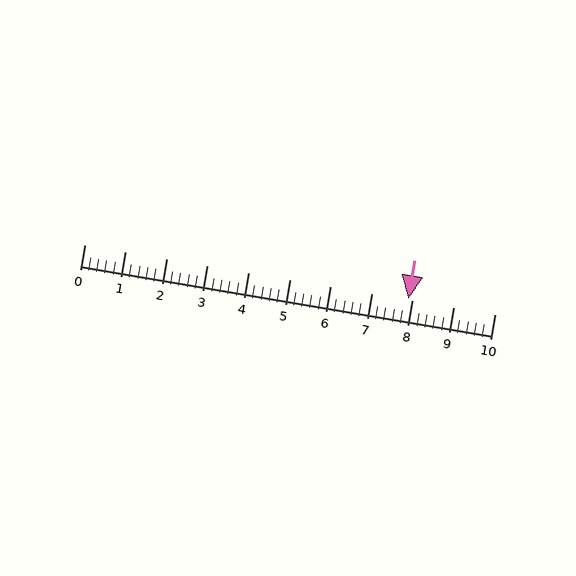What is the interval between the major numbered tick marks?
The major tick marks are spaced 1 units apart.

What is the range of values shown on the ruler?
The ruler shows values from 0 to 10.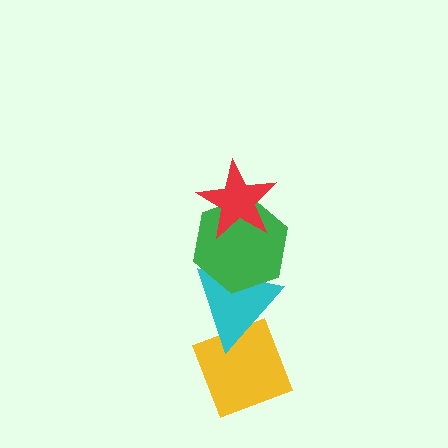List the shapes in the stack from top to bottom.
From top to bottom: the red star, the green hexagon, the cyan triangle, the yellow diamond.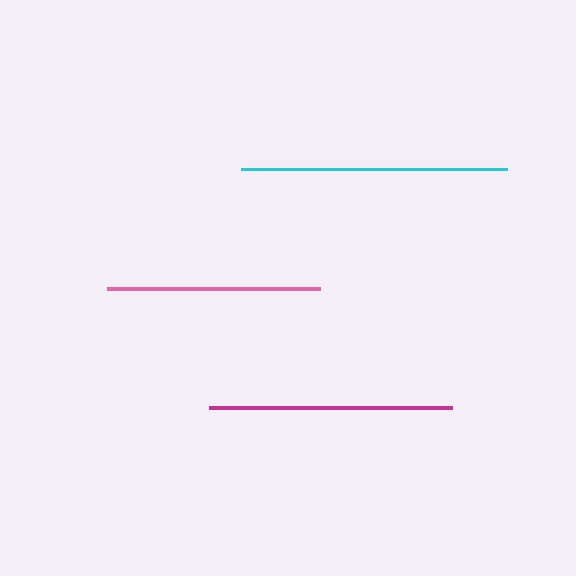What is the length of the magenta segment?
The magenta segment is approximately 244 pixels long.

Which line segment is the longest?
The cyan line is the longest at approximately 266 pixels.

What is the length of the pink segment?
The pink segment is approximately 214 pixels long.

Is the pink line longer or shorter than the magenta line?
The magenta line is longer than the pink line.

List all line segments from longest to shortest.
From longest to shortest: cyan, magenta, pink.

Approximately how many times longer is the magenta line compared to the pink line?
The magenta line is approximately 1.1 times the length of the pink line.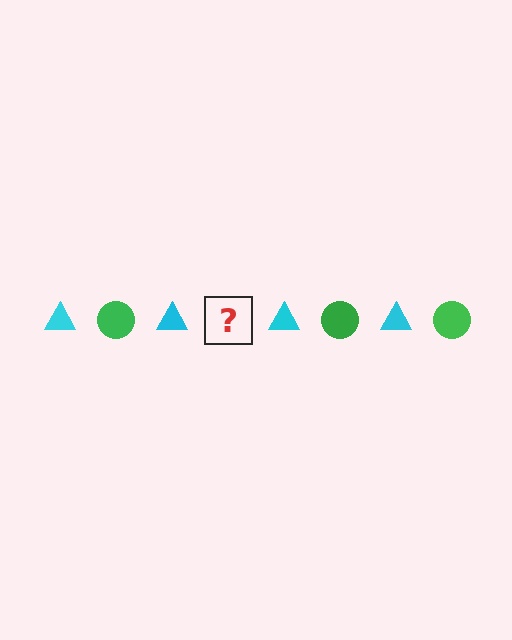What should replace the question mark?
The question mark should be replaced with a green circle.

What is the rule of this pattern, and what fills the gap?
The rule is that the pattern alternates between cyan triangle and green circle. The gap should be filled with a green circle.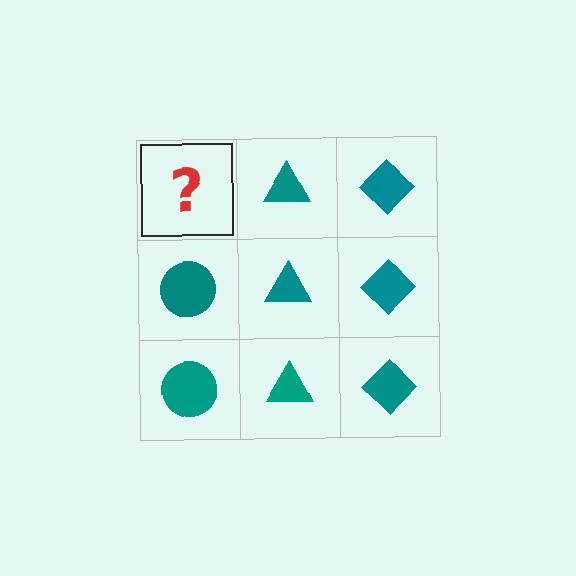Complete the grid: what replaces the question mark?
The question mark should be replaced with a teal circle.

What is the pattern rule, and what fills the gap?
The rule is that each column has a consistent shape. The gap should be filled with a teal circle.